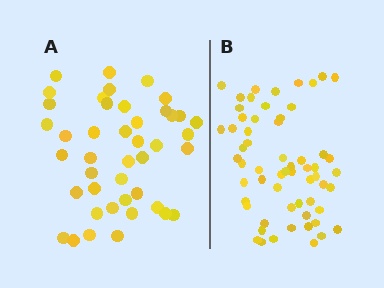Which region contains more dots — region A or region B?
Region B (the right region) has more dots.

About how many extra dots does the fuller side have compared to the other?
Region B has approximately 15 more dots than region A.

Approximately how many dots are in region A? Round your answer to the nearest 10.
About 40 dots. (The exact count is 43, which rounds to 40.)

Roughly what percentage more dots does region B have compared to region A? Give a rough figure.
About 40% more.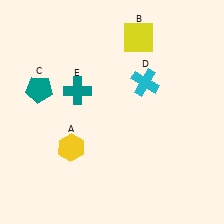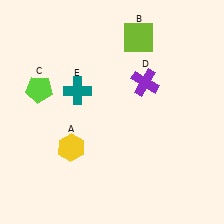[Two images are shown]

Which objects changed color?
B changed from yellow to lime. C changed from teal to lime. D changed from cyan to purple.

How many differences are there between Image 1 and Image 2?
There are 3 differences between the two images.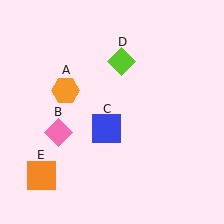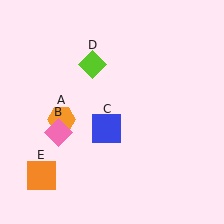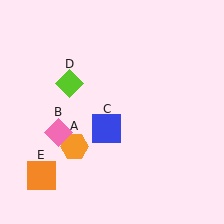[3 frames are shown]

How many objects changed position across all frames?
2 objects changed position: orange hexagon (object A), lime diamond (object D).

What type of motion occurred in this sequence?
The orange hexagon (object A), lime diamond (object D) rotated counterclockwise around the center of the scene.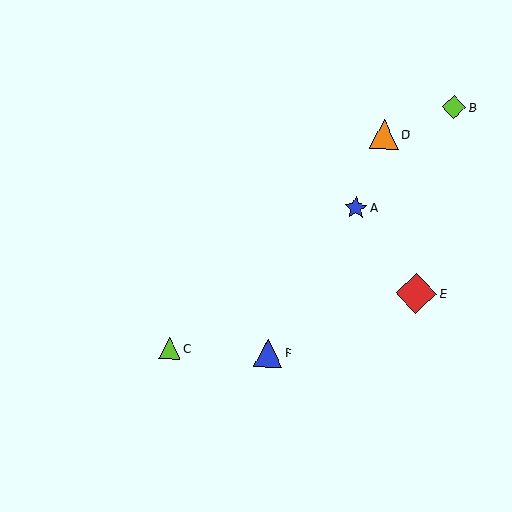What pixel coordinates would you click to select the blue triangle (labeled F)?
Click at (268, 353) to select the blue triangle F.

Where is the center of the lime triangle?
The center of the lime triangle is at (170, 348).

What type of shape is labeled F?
Shape F is a blue triangle.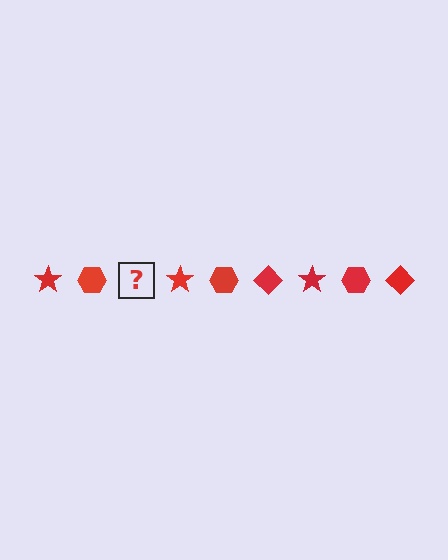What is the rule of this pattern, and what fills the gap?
The rule is that the pattern cycles through star, hexagon, diamond shapes in red. The gap should be filled with a red diamond.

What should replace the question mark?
The question mark should be replaced with a red diamond.